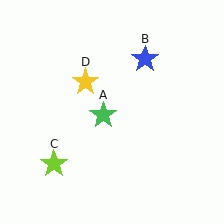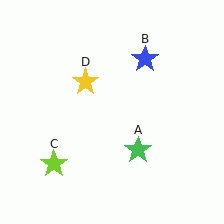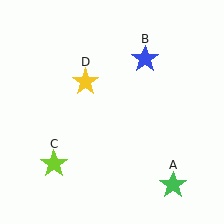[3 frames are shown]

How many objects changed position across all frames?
1 object changed position: green star (object A).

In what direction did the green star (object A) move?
The green star (object A) moved down and to the right.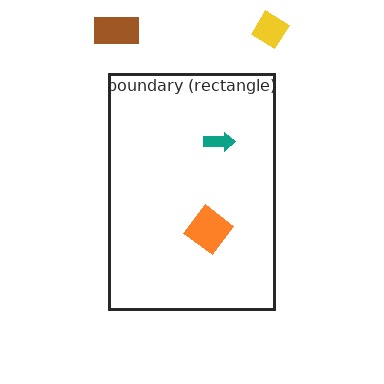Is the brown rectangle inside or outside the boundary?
Outside.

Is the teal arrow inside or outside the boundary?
Inside.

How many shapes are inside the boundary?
2 inside, 2 outside.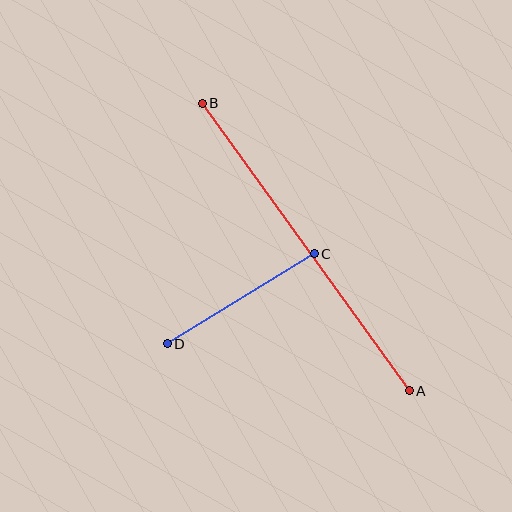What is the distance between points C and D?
The distance is approximately 172 pixels.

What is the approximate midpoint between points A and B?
The midpoint is at approximately (306, 247) pixels.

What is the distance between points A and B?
The distance is approximately 354 pixels.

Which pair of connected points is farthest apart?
Points A and B are farthest apart.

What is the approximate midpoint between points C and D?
The midpoint is at approximately (241, 299) pixels.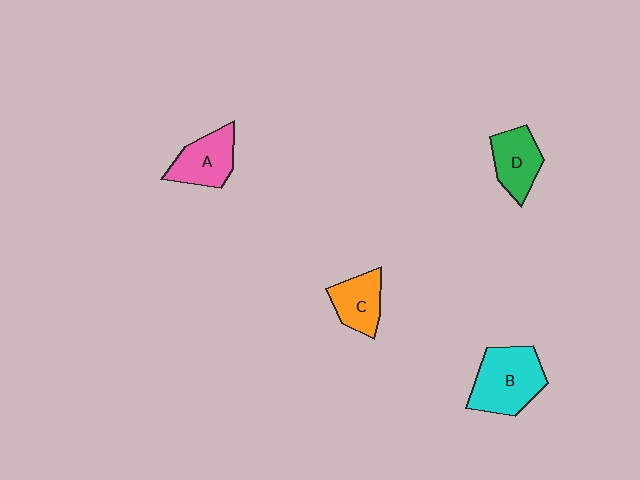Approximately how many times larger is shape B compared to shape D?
Approximately 1.5 times.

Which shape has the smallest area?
Shape C (orange).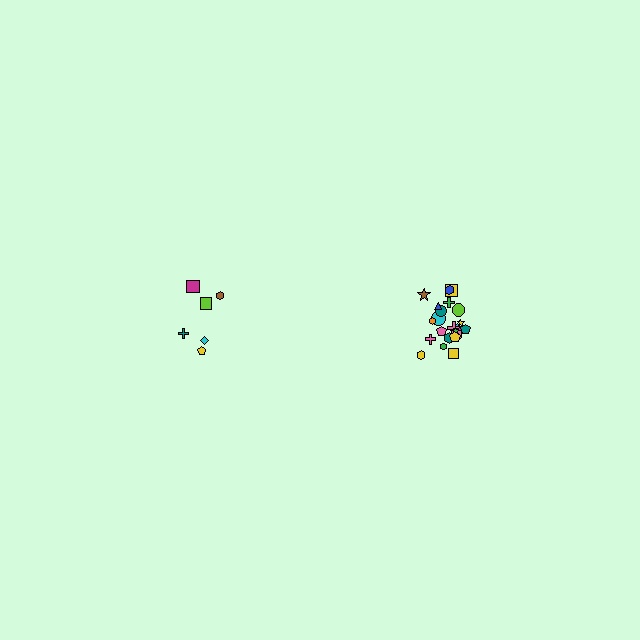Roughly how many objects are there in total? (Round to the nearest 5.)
Roughly 30 objects in total.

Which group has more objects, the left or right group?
The right group.